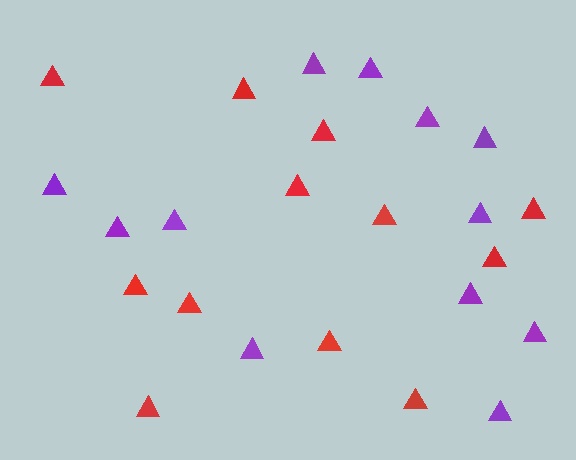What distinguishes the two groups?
There are 2 groups: one group of red triangles (12) and one group of purple triangles (12).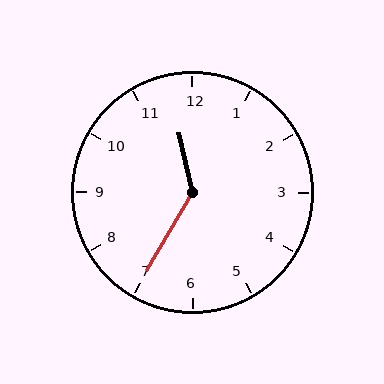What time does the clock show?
11:35.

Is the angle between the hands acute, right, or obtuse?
It is obtuse.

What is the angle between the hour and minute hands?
Approximately 138 degrees.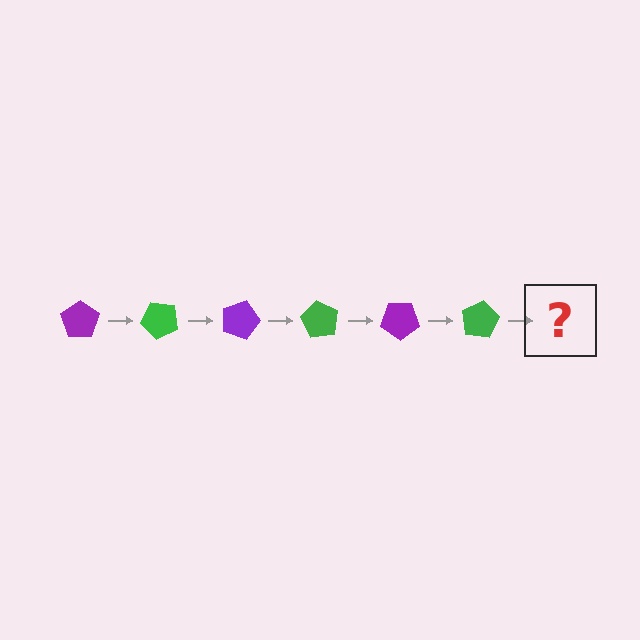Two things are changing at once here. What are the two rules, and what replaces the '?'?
The two rules are that it rotates 45 degrees each step and the color cycles through purple and green. The '?' should be a purple pentagon, rotated 270 degrees from the start.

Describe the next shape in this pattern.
It should be a purple pentagon, rotated 270 degrees from the start.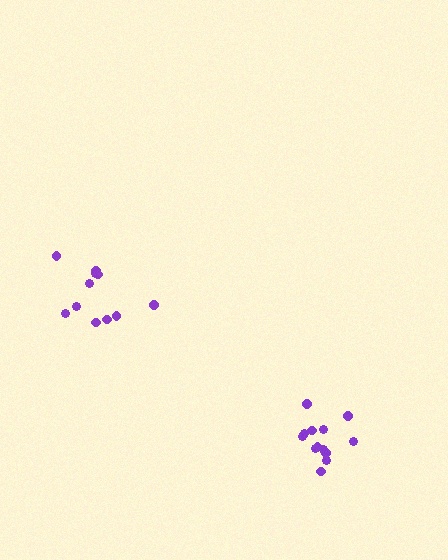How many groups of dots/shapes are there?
There are 2 groups.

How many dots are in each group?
Group 1: 11 dots, Group 2: 13 dots (24 total).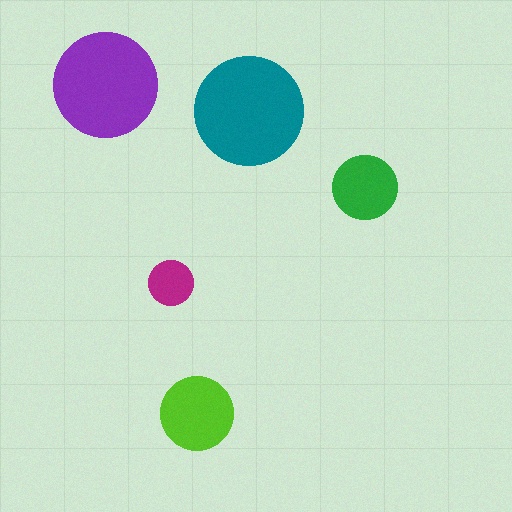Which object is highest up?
The purple circle is topmost.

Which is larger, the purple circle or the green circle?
The purple one.